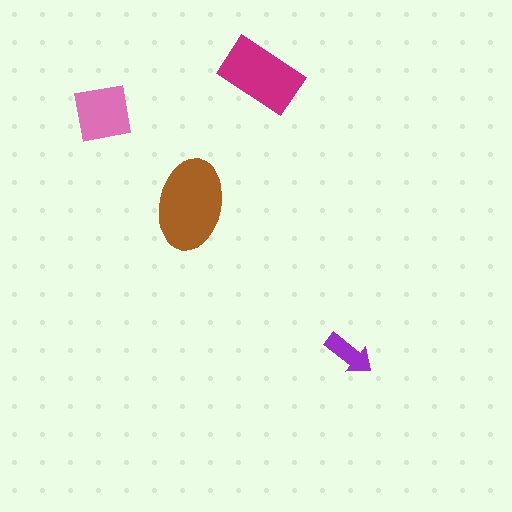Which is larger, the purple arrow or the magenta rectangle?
The magenta rectangle.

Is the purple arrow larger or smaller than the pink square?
Smaller.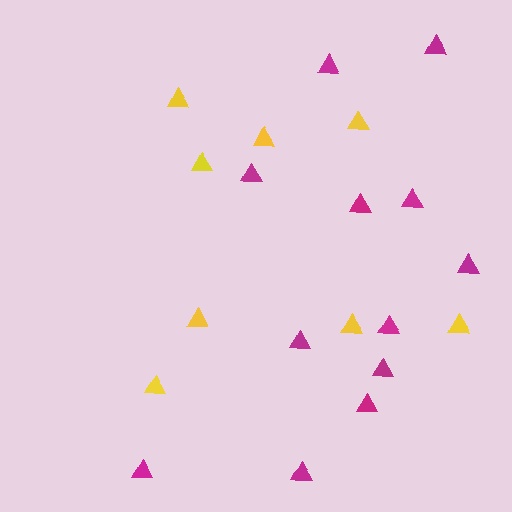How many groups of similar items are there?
There are 2 groups: one group of magenta triangles (12) and one group of yellow triangles (8).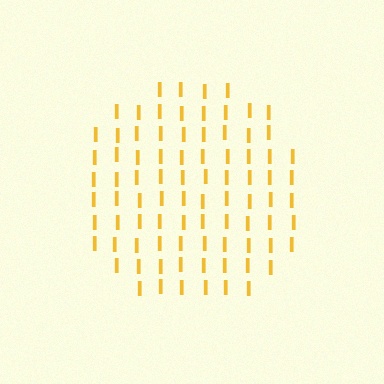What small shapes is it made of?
It is made of small letter I's.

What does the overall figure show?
The overall figure shows a circle.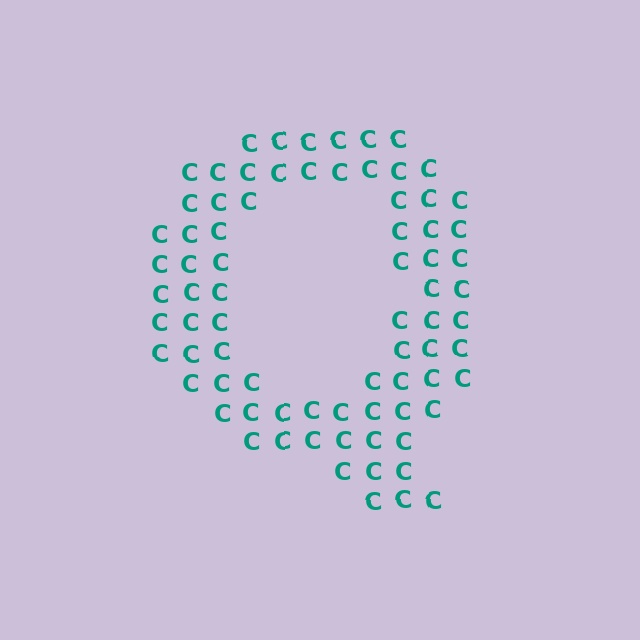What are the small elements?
The small elements are letter C's.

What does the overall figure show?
The overall figure shows the letter Q.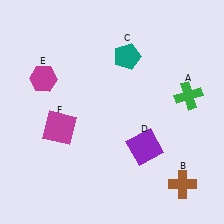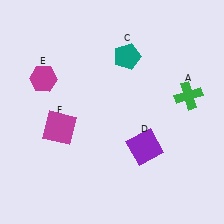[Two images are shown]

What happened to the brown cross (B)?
The brown cross (B) was removed in Image 2. It was in the bottom-right area of Image 1.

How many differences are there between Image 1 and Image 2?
There is 1 difference between the two images.